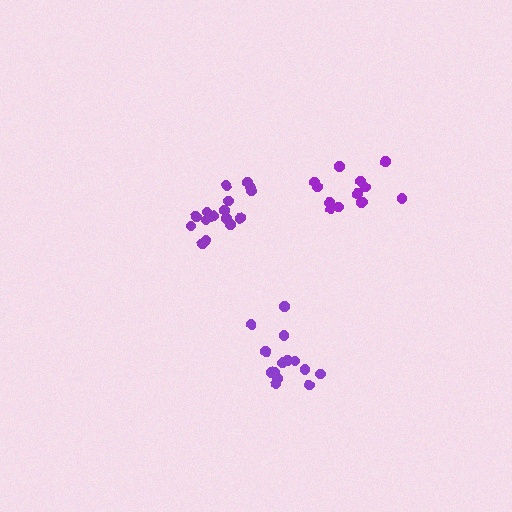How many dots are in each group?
Group 1: 13 dots, Group 2: 15 dots, Group 3: 16 dots (44 total).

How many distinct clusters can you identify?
There are 3 distinct clusters.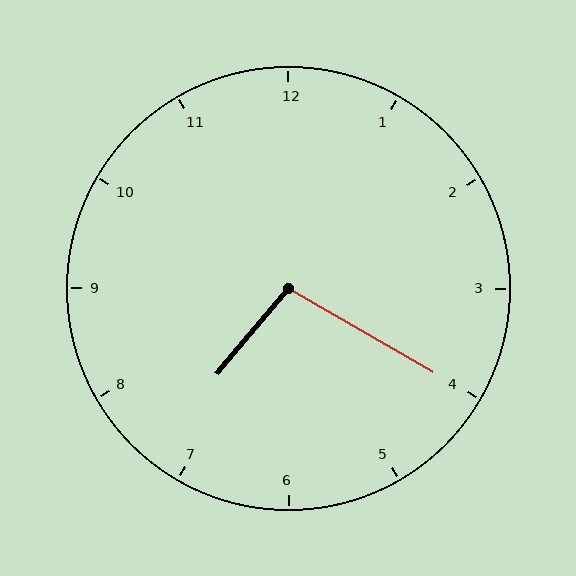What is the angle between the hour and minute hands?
Approximately 100 degrees.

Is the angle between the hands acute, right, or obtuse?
It is obtuse.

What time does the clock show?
7:20.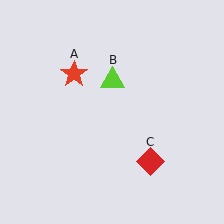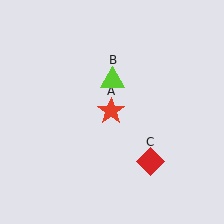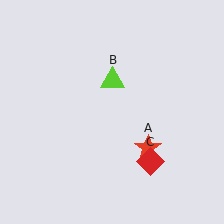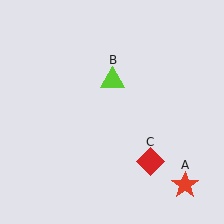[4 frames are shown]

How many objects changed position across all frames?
1 object changed position: red star (object A).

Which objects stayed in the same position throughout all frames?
Lime triangle (object B) and red diamond (object C) remained stationary.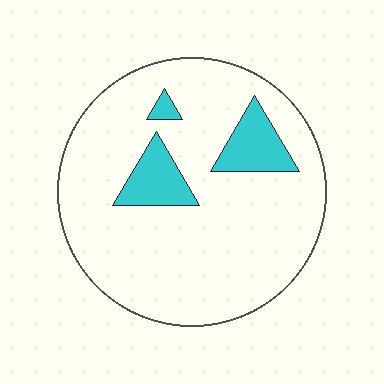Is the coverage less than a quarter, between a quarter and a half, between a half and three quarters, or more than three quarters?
Less than a quarter.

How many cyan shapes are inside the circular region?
3.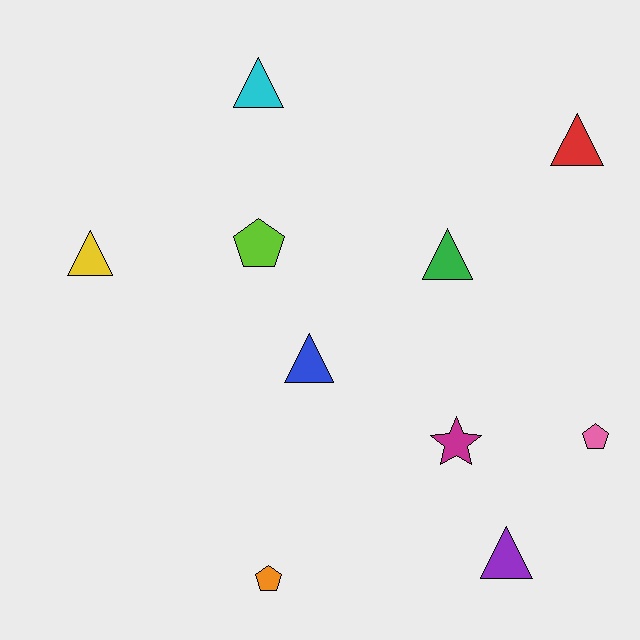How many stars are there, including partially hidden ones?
There is 1 star.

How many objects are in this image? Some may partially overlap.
There are 10 objects.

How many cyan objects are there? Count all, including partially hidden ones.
There is 1 cyan object.